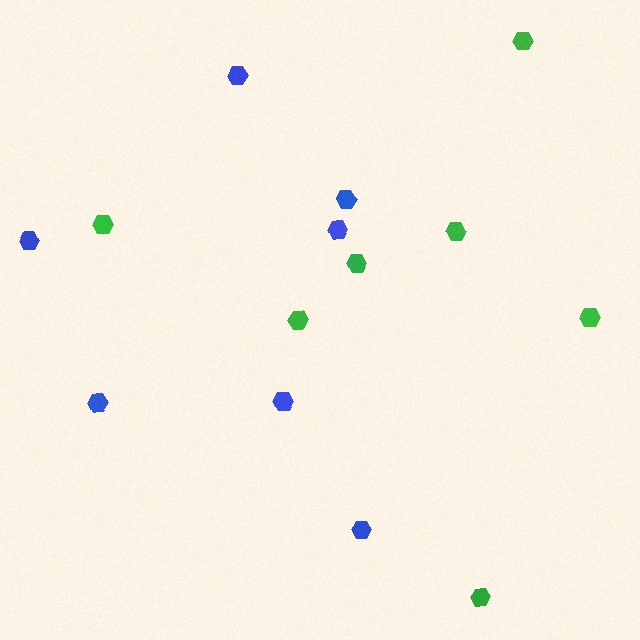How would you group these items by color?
There are 2 groups: one group of green hexagons (7) and one group of blue hexagons (7).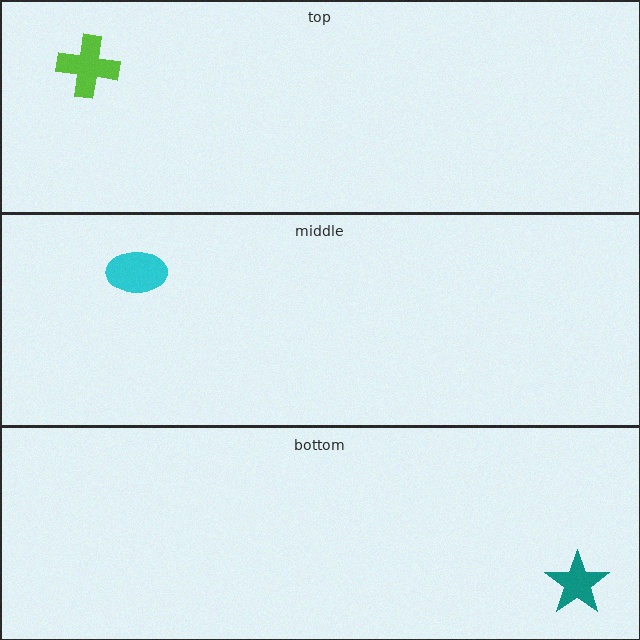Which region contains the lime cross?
The top region.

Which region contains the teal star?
The bottom region.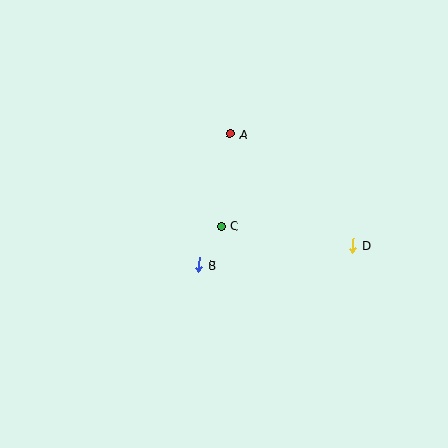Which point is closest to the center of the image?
Point C at (221, 226) is closest to the center.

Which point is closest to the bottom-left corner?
Point B is closest to the bottom-left corner.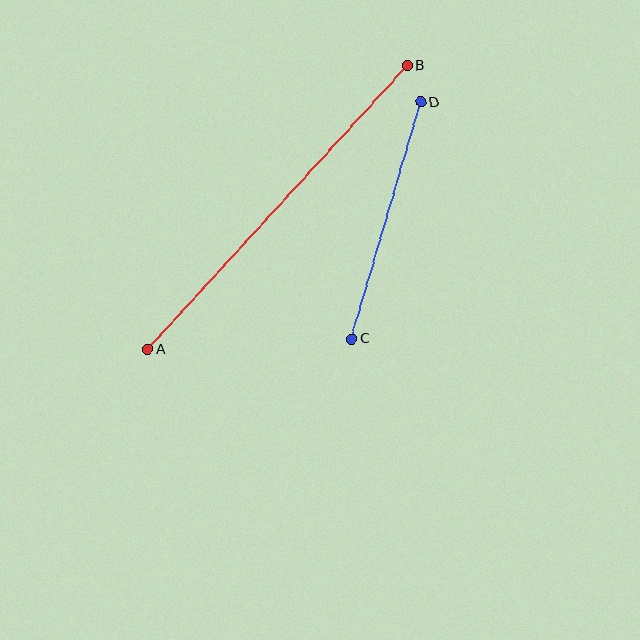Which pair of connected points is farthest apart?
Points A and B are farthest apart.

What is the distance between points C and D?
The distance is approximately 247 pixels.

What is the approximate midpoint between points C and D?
The midpoint is at approximately (386, 220) pixels.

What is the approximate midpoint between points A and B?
The midpoint is at approximately (277, 208) pixels.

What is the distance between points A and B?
The distance is approximately 385 pixels.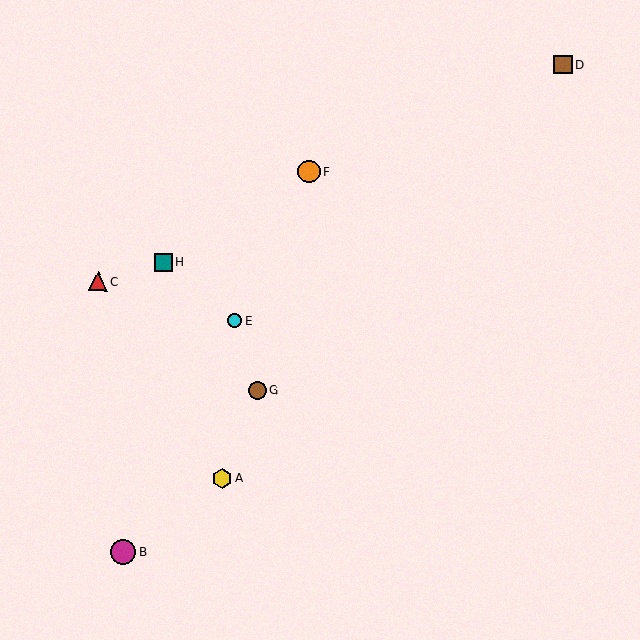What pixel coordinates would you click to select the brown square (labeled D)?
Click at (563, 64) to select the brown square D.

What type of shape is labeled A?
Shape A is a yellow hexagon.